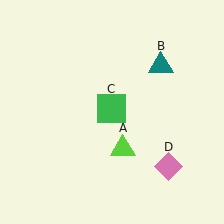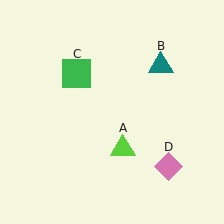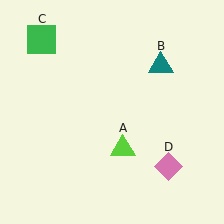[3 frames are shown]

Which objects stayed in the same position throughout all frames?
Lime triangle (object A) and teal triangle (object B) and pink diamond (object D) remained stationary.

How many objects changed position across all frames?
1 object changed position: green square (object C).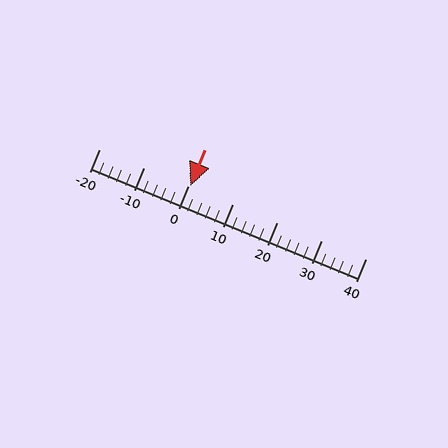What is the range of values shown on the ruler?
The ruler shows values from -20 to 40.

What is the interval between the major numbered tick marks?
The major tick marks are spaced 10 units apart.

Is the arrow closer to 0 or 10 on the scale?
The arrow is closer to 0.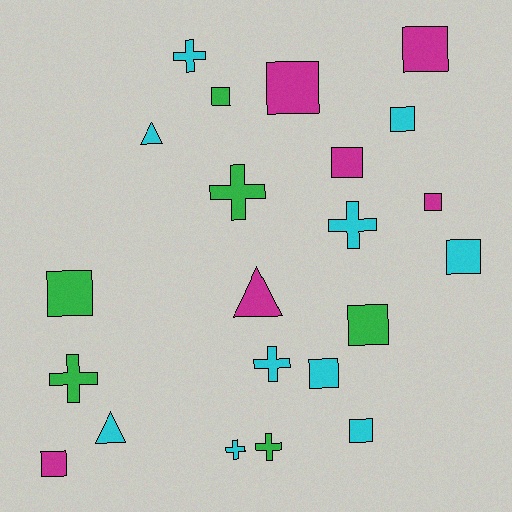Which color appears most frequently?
Cyan, with 10 objects.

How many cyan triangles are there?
There are 2 cyan triangles.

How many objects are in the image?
There are 22 objects.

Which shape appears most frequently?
Square, with 12 objects.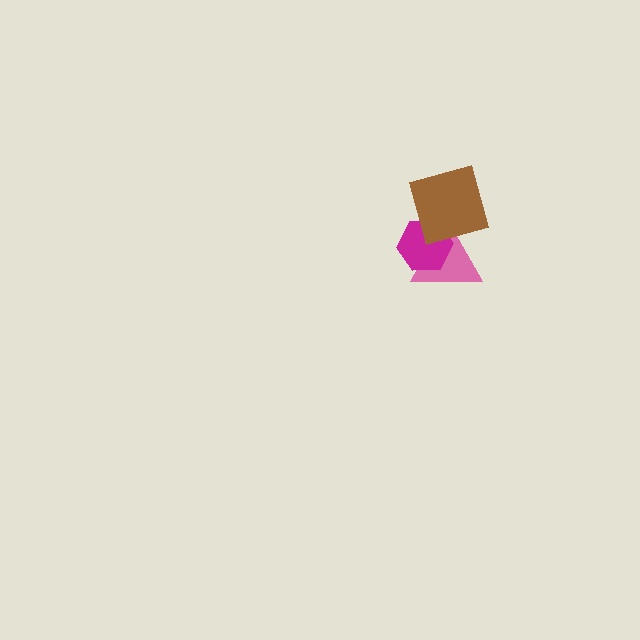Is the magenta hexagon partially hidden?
Yes, it is partially covered by another shape.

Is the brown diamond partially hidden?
No, no other shape covers it.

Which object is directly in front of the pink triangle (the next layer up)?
The magenta hexagon is directly in front of the pink triangle.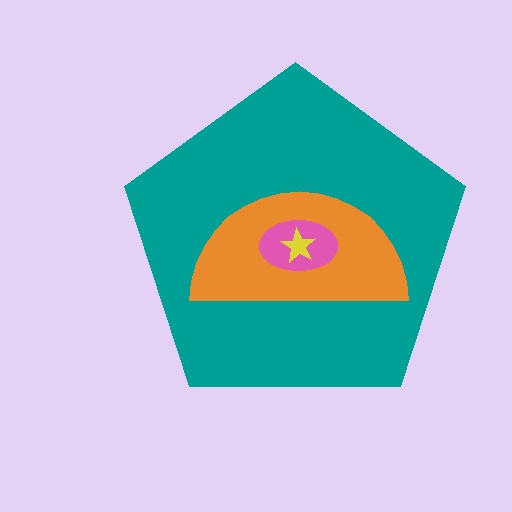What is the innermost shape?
The yellow star.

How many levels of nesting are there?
4.